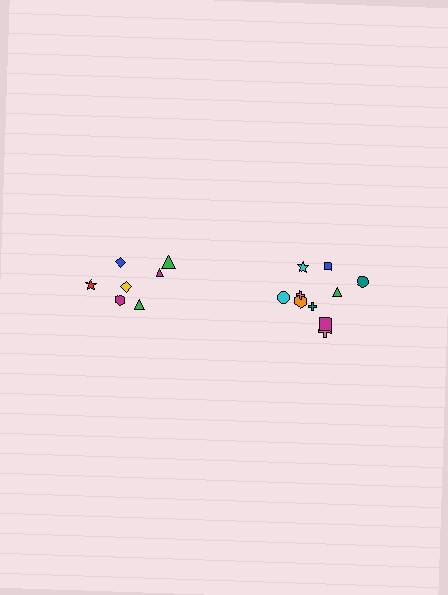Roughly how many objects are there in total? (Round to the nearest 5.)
Roughly 15 objects in total.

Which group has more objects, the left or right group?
The right group.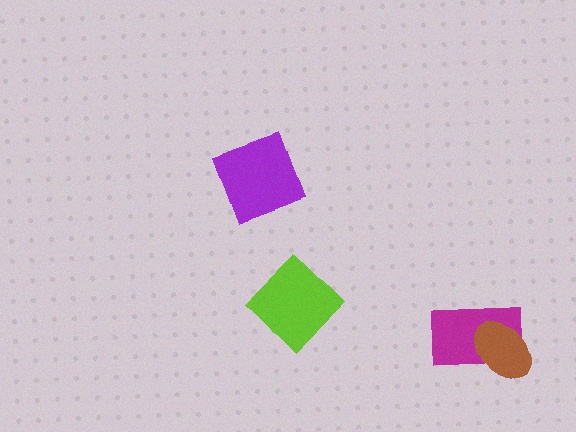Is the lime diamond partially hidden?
No, no other shape covers it.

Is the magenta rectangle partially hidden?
Yes, it is partially covered by another shape.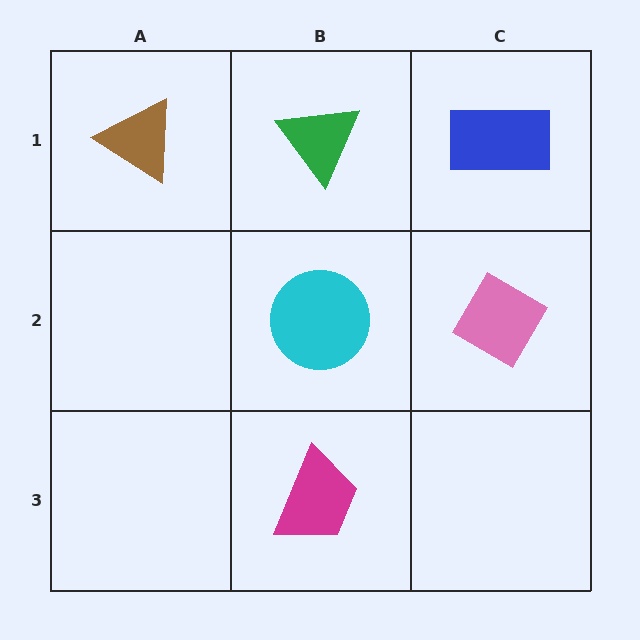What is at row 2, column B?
A cyan circle.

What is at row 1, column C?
A blue rectangle.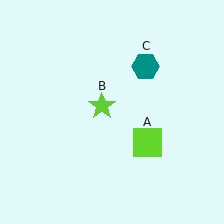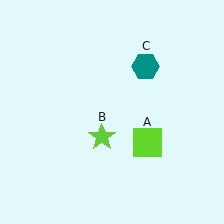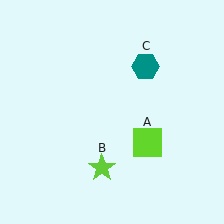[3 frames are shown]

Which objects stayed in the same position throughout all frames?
Lime square (object A) and teal hexagon (object C) remained stationary.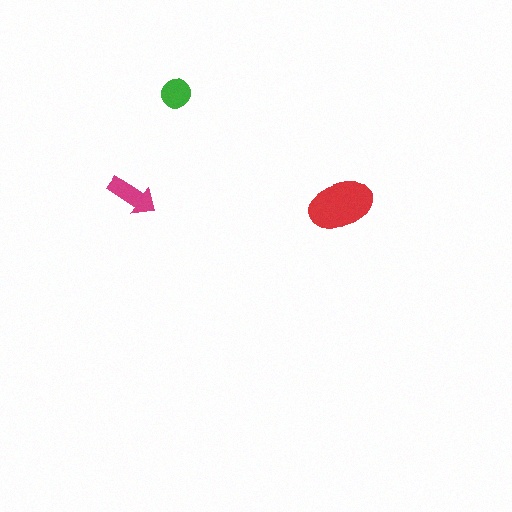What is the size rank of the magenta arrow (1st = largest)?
2nd.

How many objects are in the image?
There are 3 objects in the image.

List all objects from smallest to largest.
The green circle, the magenta arrow, the red ellipse.